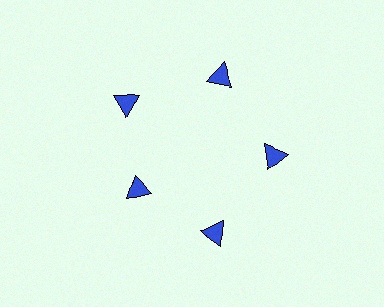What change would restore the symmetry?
The symmetry would be restored by moving it outward, back onto the ring so that all 5 triangles sit at equal angles and equal distance from the center.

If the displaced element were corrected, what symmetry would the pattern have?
It would have 5-fold rotational symmetry — the pattern would map onto itself every 72 degrees.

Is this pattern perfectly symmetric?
No. The 5 blue triangles are arranged in a ring, but one element near the 8 o'clock position is pulled inward toward the center, breaking the 5-fold rotational symmetry.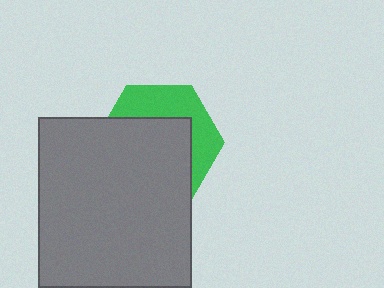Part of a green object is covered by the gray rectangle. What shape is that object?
It is a hexagon.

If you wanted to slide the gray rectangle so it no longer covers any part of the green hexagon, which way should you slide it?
Slide it down — that is the most direct way to separate the two shapes.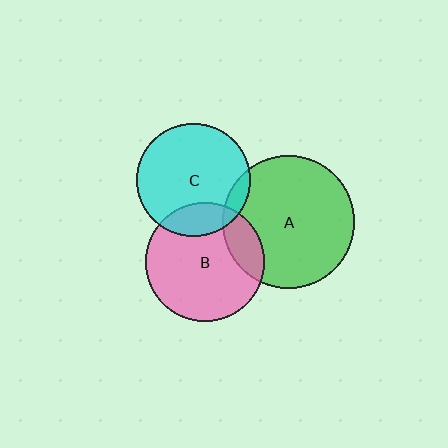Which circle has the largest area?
Circle A (green).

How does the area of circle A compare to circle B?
Approximately 1.3 times.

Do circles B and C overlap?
Yes.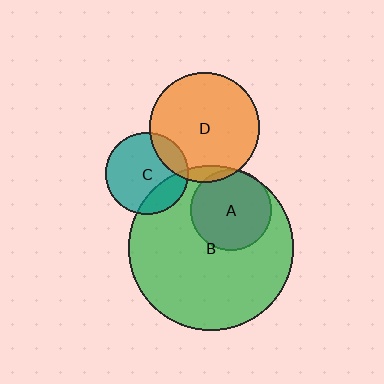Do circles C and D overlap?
Yes.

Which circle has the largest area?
Circle B (green).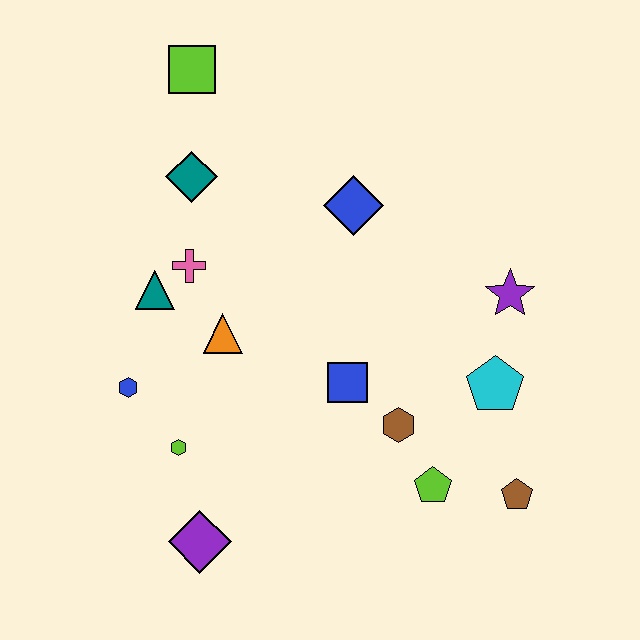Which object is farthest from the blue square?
The lime square is farthest from the blue square.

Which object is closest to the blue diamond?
The teal diamond is closest to the blue diamond.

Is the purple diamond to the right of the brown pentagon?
No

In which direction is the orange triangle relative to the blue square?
The orange triangle is to the left of the blue square.